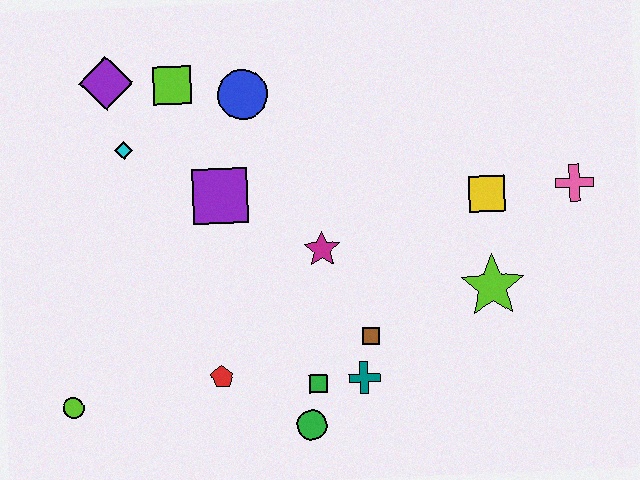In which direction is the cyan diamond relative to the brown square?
The cyan diamond is to the left of the brown square.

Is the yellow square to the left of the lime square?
No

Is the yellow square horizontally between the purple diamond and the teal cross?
No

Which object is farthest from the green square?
The purple diamond is farthest from the green square.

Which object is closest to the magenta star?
The brown square is closest to the magenta star.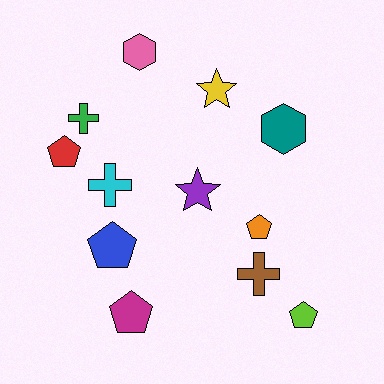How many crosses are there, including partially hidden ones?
There are 3 crosses.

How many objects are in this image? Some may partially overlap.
There are 12 objects.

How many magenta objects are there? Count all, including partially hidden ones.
There is 1 magenta object.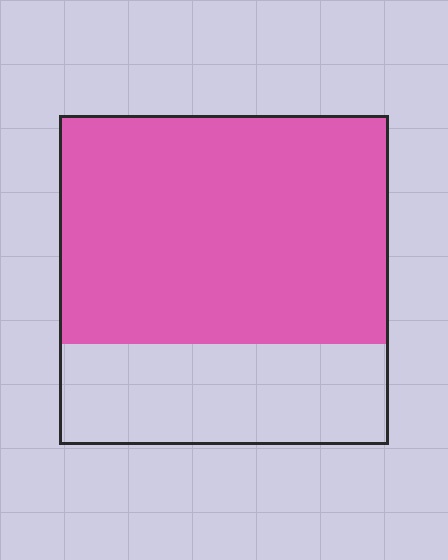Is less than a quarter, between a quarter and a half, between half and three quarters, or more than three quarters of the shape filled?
Between half and three quarters.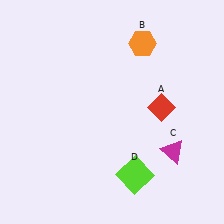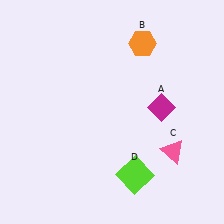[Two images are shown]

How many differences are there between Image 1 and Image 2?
There are 2 differences between the two images.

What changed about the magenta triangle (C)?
In Image 1, C is magenta. In Image 2, it changed to pink.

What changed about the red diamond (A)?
In Image 1, A is red. In Image 2, it changed to magenta.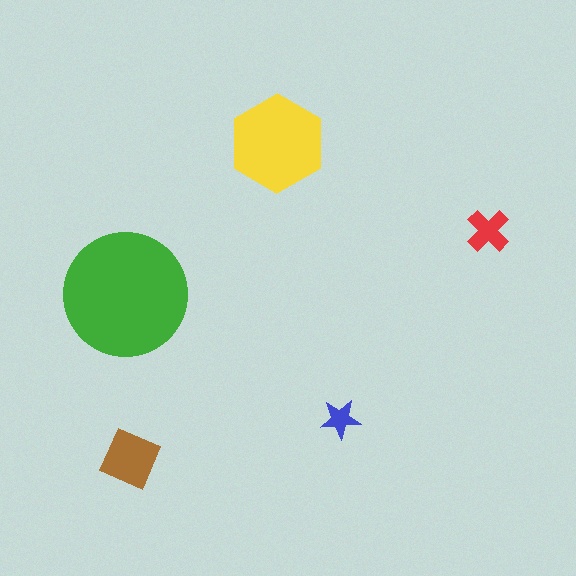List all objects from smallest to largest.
The blue star, the red cross, the brown diamond, the yellow hexagon, the green circle.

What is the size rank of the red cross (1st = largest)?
4th.